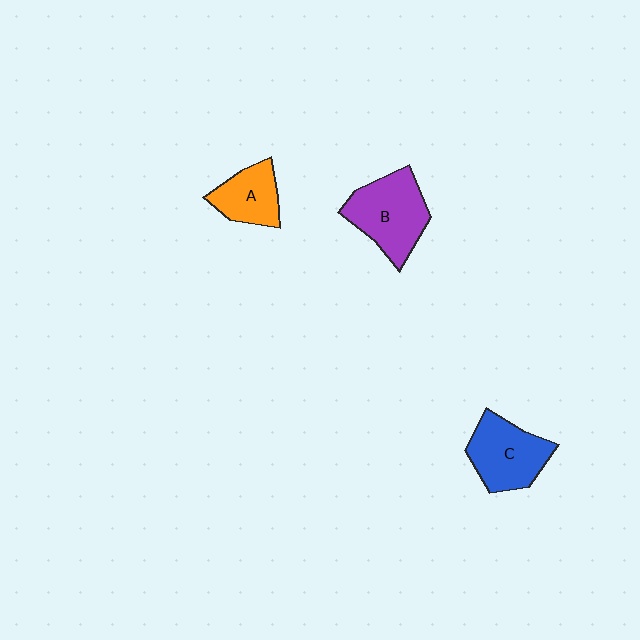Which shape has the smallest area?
Shape A (orange).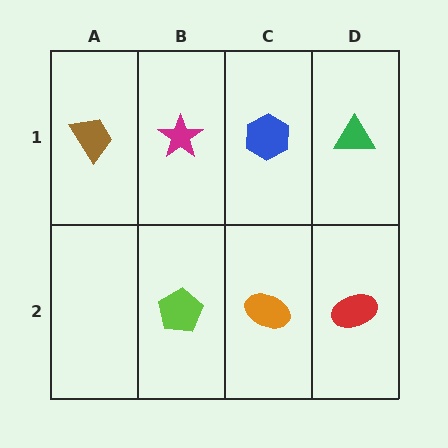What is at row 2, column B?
A lime pentagon.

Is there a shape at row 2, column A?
No, that cell is empty.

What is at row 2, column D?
A red ellipse.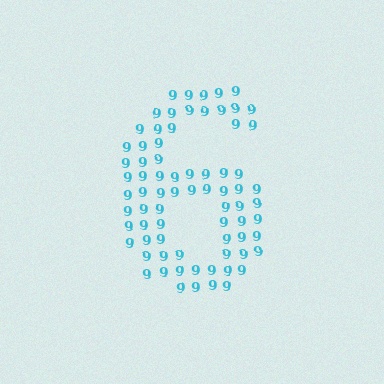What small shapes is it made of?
It is made of small digit 9's.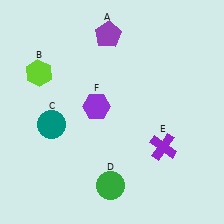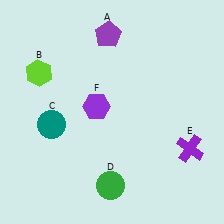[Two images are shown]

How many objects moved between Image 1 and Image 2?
1 object moved between the two images.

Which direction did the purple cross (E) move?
The purple cross (E) moved right.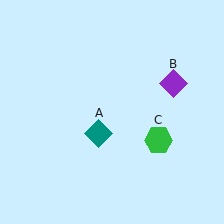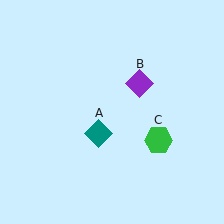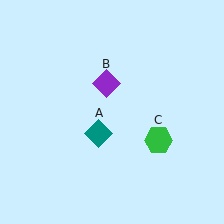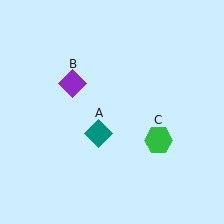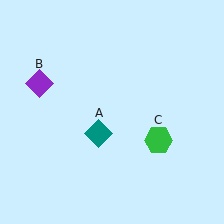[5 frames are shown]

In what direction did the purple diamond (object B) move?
The purple diamond (object B) moved left.